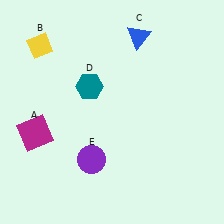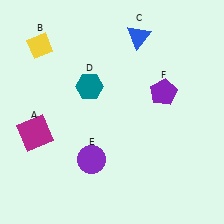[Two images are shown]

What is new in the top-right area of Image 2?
A purple pentagon (F) was added in the top-right area of Image 2.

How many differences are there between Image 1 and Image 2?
There is 1 difference between the two images.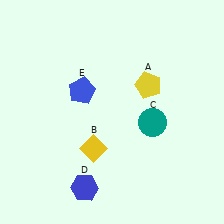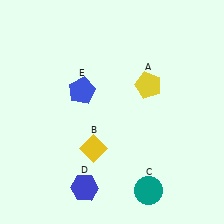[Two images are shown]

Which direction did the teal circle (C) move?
The teal circle (C) moved down.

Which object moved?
The teal circle (C) moved down.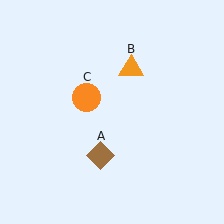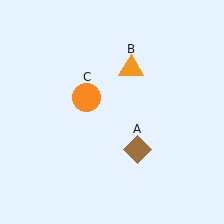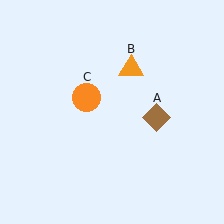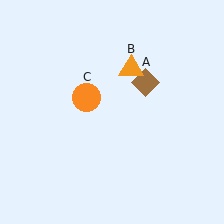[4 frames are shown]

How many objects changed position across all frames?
1 object changed position: brown diamond (object A).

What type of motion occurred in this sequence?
The brown diamond (object A) rotated counterclockwise around the center of the scene.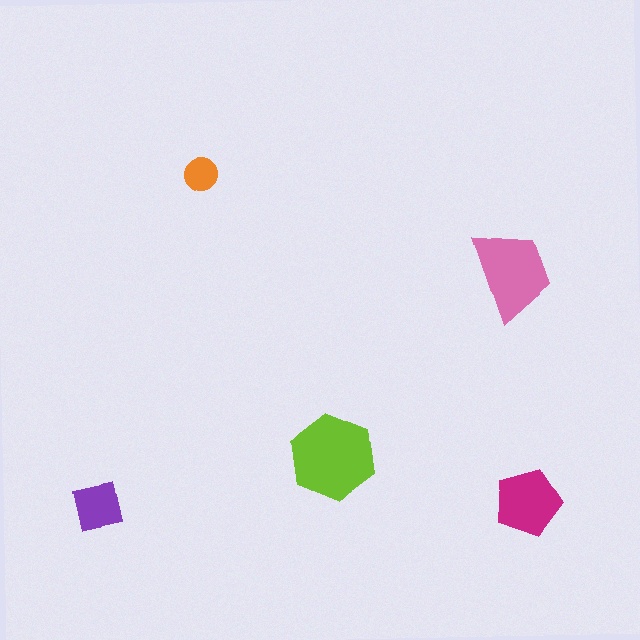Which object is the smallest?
The orange circle.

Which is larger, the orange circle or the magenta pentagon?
The magenta pentagon.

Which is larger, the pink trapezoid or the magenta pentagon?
The pink trapezoid.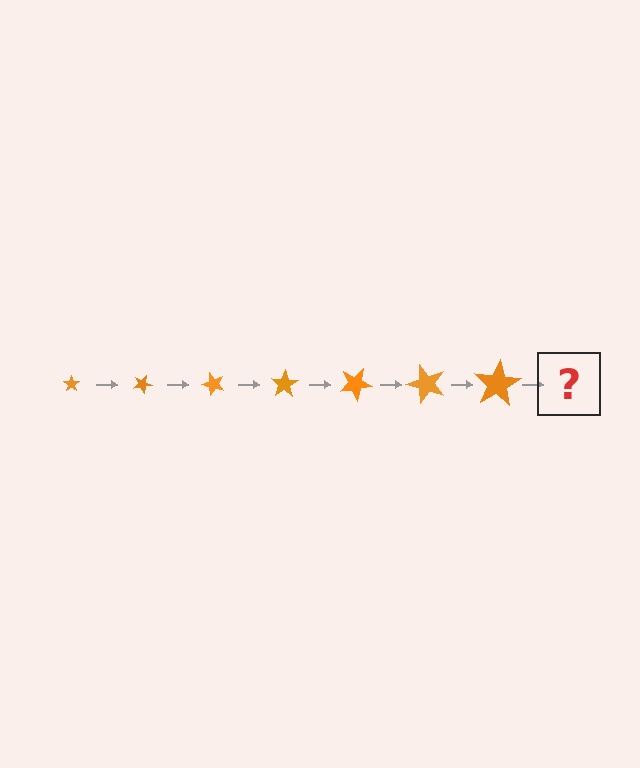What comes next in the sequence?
The next element should be a star, larger than the previous one and rotated 175 degrees from the start.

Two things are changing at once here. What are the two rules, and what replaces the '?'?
The two rules are that the star grows larger each step and it rotates 25 degrees each step. The '?' should be a star, larger than the previous one and rotated 175 degrees from the start.